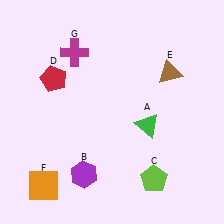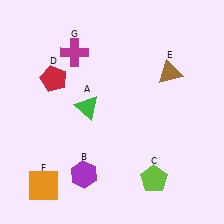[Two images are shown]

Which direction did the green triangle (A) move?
The green triangle (A) moved left.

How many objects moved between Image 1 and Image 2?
1 object moved between the two images.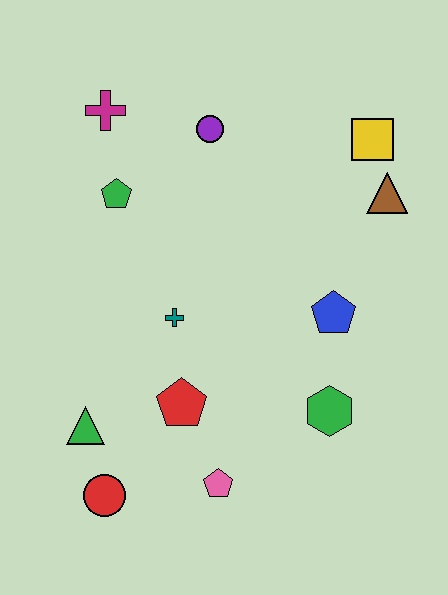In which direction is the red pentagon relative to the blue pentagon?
The red pentagon is to the left of the blue pentagon.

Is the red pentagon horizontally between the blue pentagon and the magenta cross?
Yes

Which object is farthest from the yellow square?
The red circle is farthest from the yellow square.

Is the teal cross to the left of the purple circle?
Yes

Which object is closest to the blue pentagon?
The green hexagon is closest to the blue pentagon.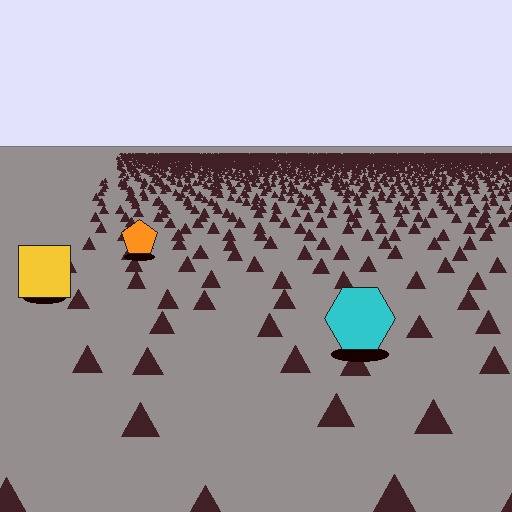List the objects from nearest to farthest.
From nearest to farthest: the cyan hexagon, the yellow square, the orange pentagon.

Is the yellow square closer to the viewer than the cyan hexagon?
No. The cyan hexagon is closer — you can tell from the texture gradient: the ground texture is coarser near it.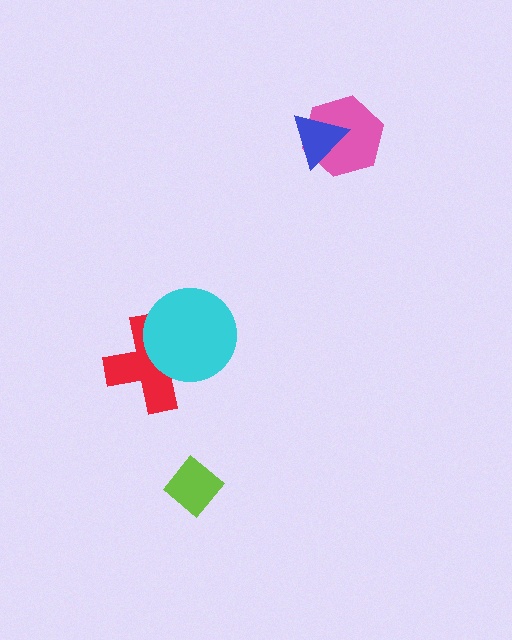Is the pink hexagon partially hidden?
Yes, it is partially covered by another shape.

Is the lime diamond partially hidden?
No, no other shape covers it.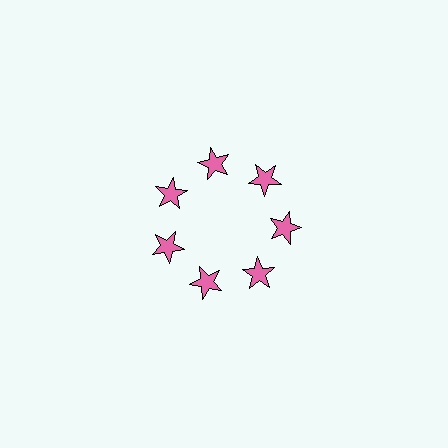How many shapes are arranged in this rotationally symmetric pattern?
There are 7 shapes, arranged in 7 groups of 1.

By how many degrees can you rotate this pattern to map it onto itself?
The pattern maps onto itself every 51 degrees of rotation.